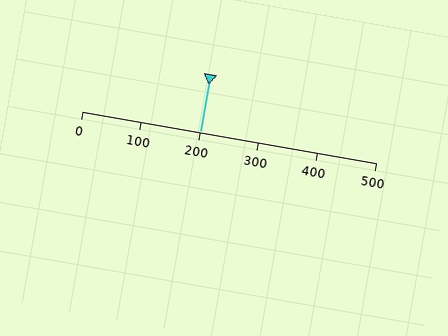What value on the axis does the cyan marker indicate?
The marker indicates approximately 200.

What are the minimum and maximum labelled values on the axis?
The axis runs from 0 to 500.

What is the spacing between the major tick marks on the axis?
The major ticks are spaced 100 apart.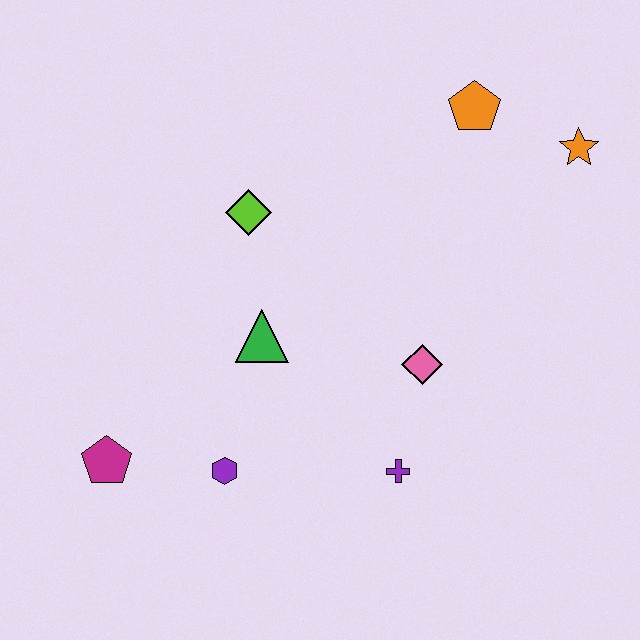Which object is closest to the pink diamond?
The purple cross is closest to the pink diamond.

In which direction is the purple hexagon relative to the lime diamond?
The purple hexagon is below the lime diamond.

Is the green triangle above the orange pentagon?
No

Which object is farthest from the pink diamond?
The magenta pentagon is farthest from the pink diamond.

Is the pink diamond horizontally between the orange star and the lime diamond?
Yes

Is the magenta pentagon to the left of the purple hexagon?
Yes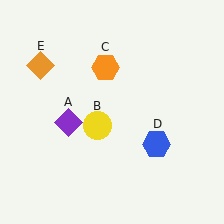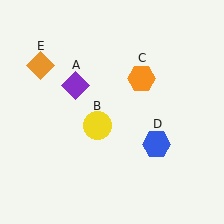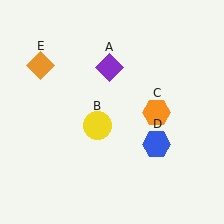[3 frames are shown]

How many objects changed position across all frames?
2 objects changed position: purple diamond (object A), orange hexagon (object C).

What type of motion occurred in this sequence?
The purple diamond (object A), orange hexagon (object C) rotated clockwise around the center of the scene.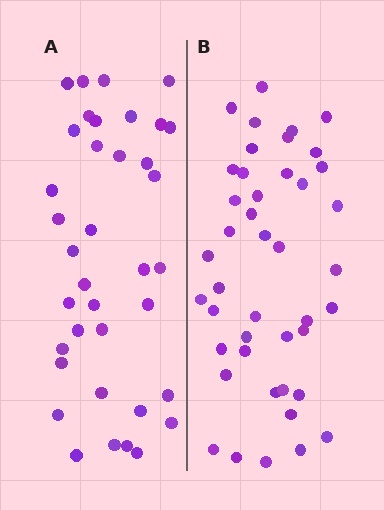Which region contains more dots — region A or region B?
Region B (the right region) has more dots.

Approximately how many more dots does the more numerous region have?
Region B has about 6 more dots than region A.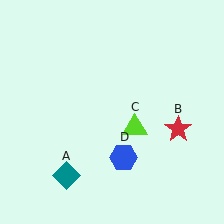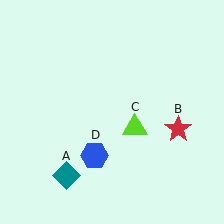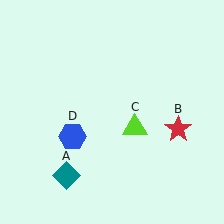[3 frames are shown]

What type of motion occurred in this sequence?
The blue hexagon (object D) rotated clockwise around the center of the scene.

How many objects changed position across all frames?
1 object changed position: blue hexagon (object D).